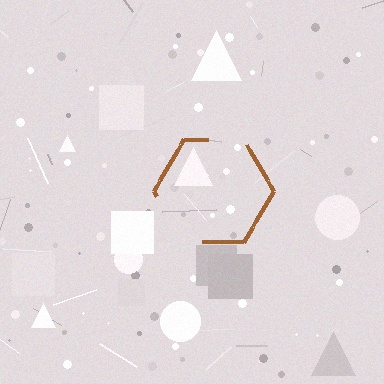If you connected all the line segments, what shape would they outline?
They would outline a hexagon.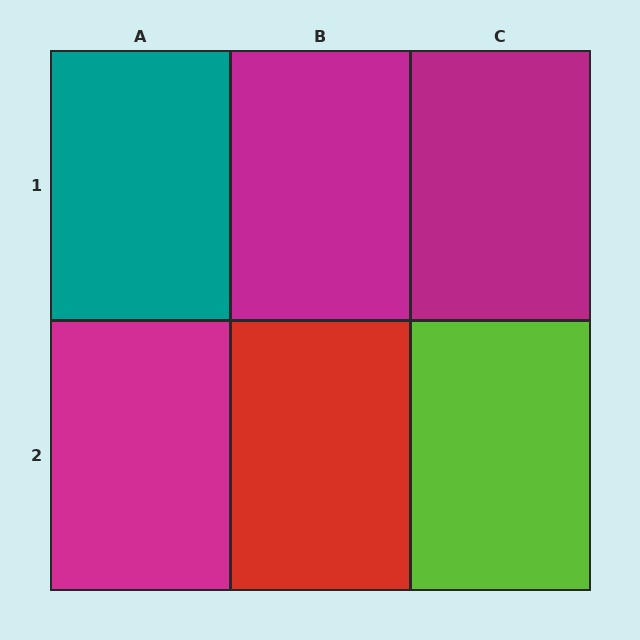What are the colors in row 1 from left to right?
Teal, magenta, magenta.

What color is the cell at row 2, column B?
Red.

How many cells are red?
1 cell is red.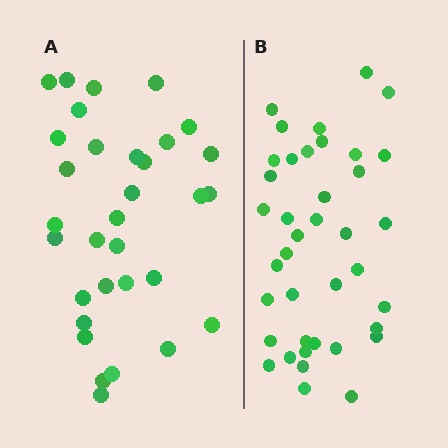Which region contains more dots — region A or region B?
Region B (the right region) has more dots.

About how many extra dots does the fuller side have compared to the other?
Region B has roughly 8 or so more dots than region A.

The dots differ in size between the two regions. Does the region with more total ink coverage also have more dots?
No. Region A has more total ink coverage because its dots are larger, but region B actually contains more individual dots. Total area can be misleading — the number of items is what matters here.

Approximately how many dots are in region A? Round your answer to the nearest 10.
About 30 dots. (The exact count is 32, which rounds to 30.)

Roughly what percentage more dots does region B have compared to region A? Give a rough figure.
About 20% more.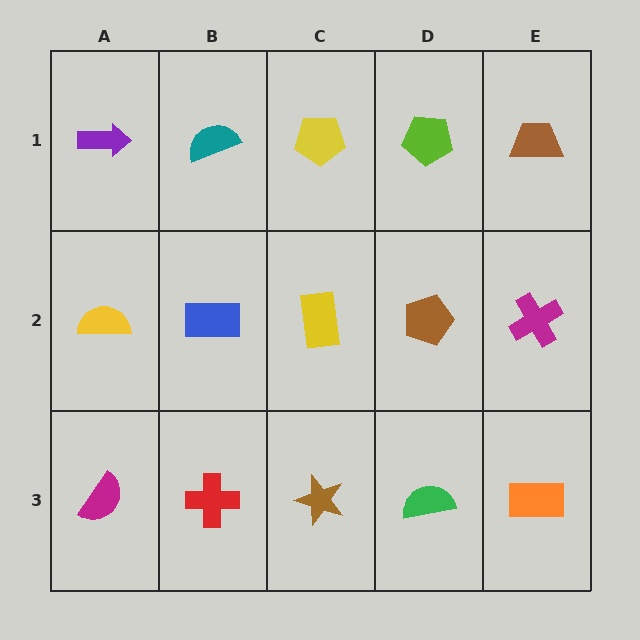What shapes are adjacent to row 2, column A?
A purple arrow (row 1, column A), a magenta semicircle (row 3, column A), a blue rectangle (row 2, column B).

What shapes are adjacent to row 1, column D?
A brown pentagon (row 2, column D), a yellow pentagon (row 1, column C), a brown trapezoid (row 1, column E).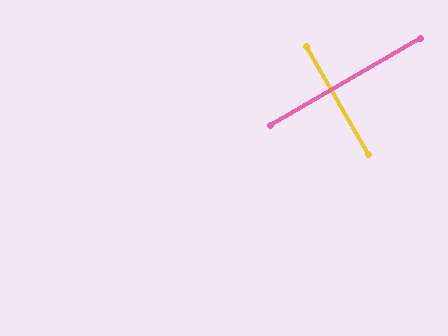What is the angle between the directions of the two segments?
Approximately 90 degrees.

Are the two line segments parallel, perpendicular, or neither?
Perpendicular — they meet at approximately 90°.